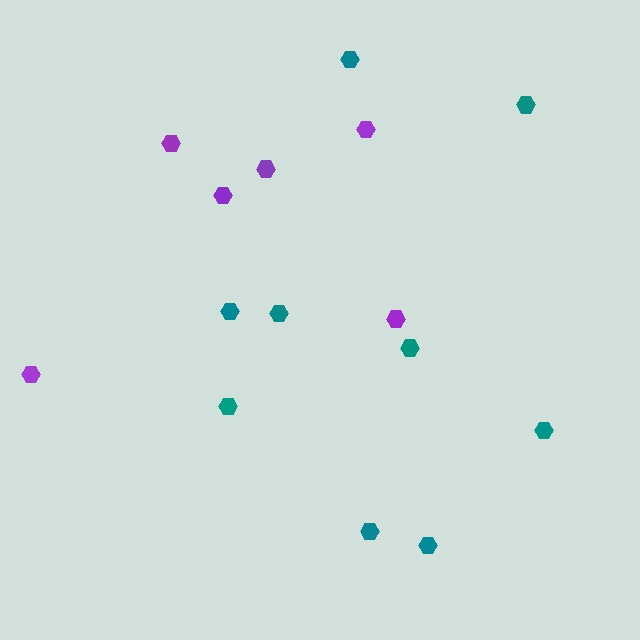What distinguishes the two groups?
There are 2 groups: one group of purple hexagons (6) and one group of teal hexagons (9).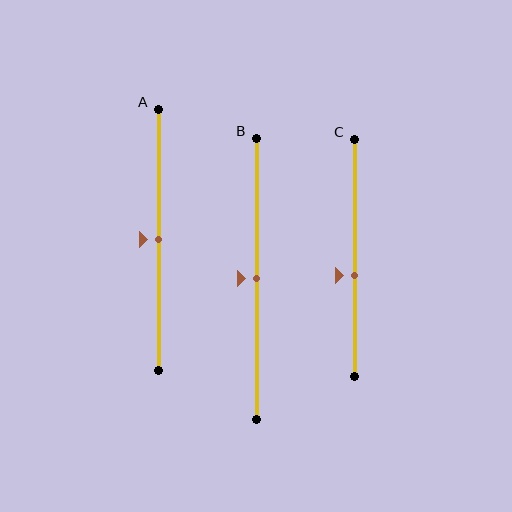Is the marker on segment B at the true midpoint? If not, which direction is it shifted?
Yes, the marker on segment B is at the true midpoint.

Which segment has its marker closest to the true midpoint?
Segment A has its marker closest to the true midpoint.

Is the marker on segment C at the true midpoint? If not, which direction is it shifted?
No, the marker on segment C is shifted downward by about 7% of the segment length.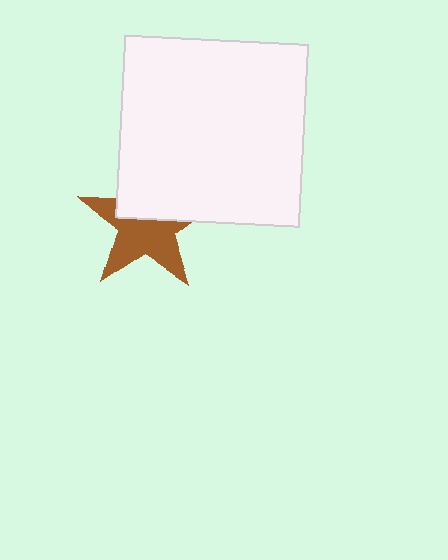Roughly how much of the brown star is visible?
About half of it is visible (roughly 59%).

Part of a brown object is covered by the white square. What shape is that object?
It is a star.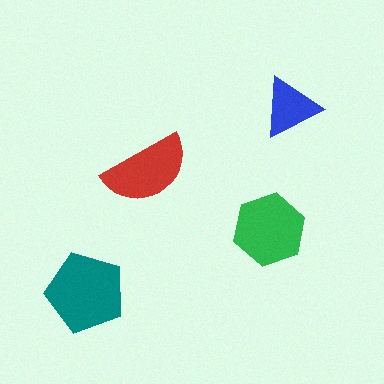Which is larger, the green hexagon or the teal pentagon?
The teal pentagon.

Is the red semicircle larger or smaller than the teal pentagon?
Smaller.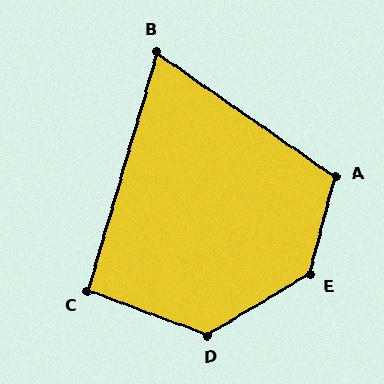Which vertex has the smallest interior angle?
B, at approximately 71 degrees.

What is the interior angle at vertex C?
Approximately 94 degrees (approximately right).